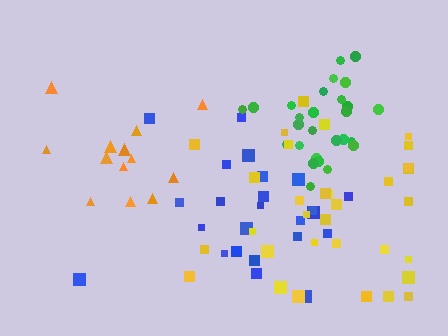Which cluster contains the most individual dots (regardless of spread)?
Yellow (32).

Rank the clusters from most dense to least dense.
green, yellow, blue, orange.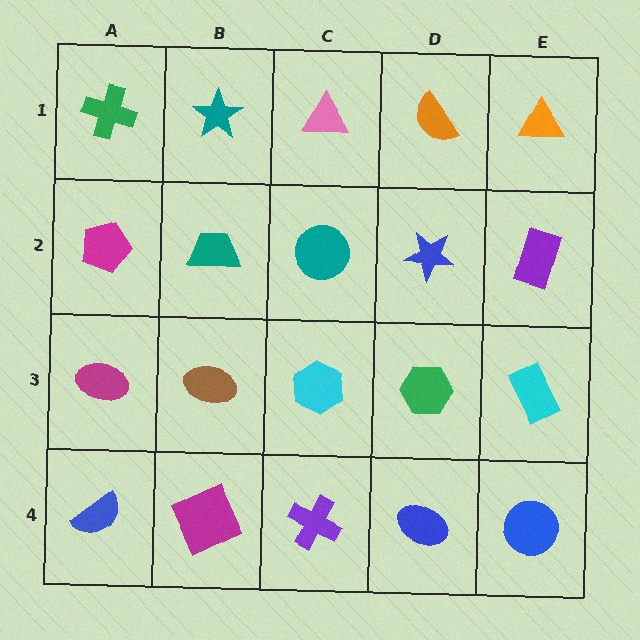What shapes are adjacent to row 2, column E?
An orange triangle (row 1, column E), a cyan rectangle (row 3, column E), a blue star (row 2, column D).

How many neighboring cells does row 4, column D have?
3.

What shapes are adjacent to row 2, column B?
A teal star (row 1, column B), a brown ellipse (row 3, column B), a magenta pentagon (row 2, column A), a teal circle (row 2, column C).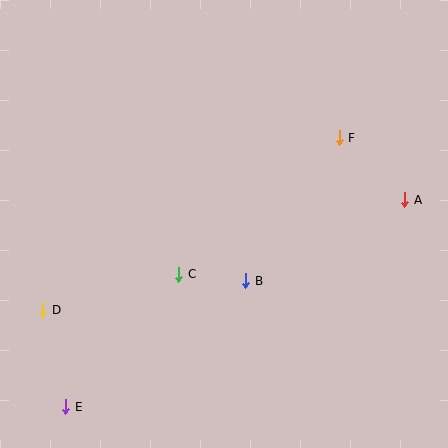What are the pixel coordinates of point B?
Point B is at (246, 281).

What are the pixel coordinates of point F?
Point F is at (339, 138).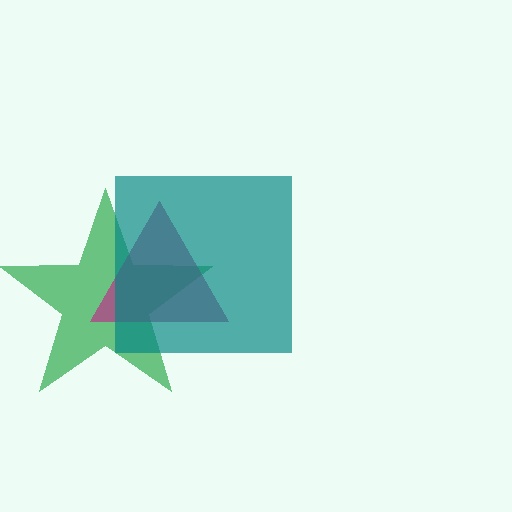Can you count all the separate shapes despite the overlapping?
Yes, there are 3 separate shapes.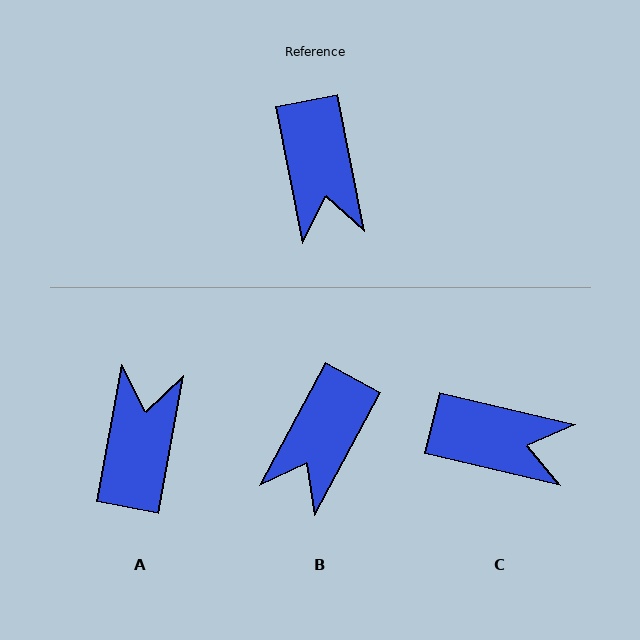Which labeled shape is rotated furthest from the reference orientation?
A, about 158 degrees away.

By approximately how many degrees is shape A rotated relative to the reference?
Approximately 158 degrees counter-clockwise.